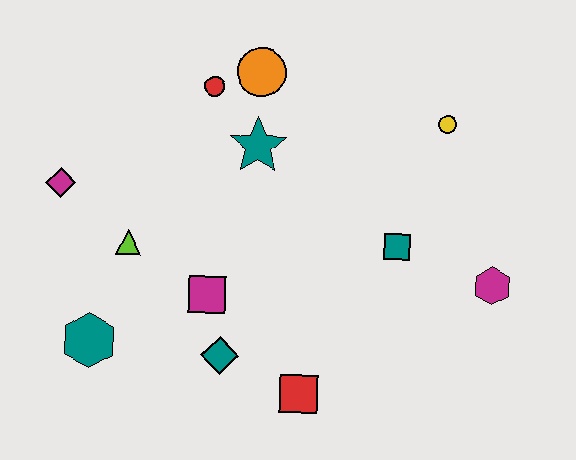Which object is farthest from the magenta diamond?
The magenta hexagon is farthest from the magenta diamond.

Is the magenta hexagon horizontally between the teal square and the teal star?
No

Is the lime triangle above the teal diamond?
Yes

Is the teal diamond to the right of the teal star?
No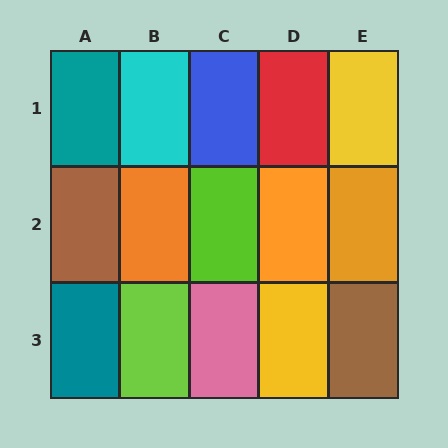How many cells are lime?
2 cells are lime.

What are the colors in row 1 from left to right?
Teal, cyan, blue, red, yellow.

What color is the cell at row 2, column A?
Brown.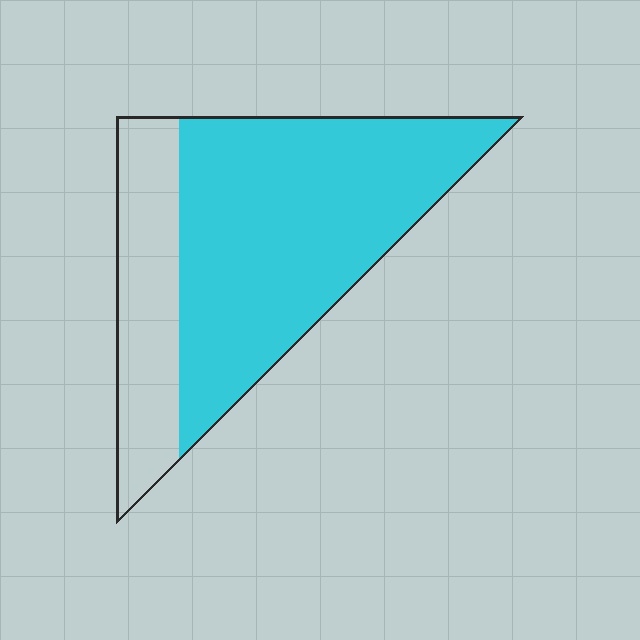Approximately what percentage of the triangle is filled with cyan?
Approximately 70%.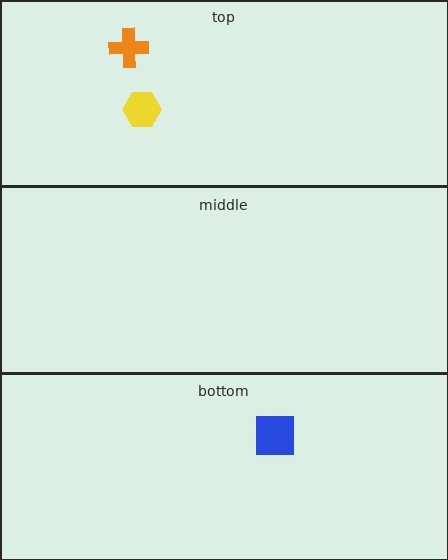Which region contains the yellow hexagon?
The top region.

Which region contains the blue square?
The bottom region.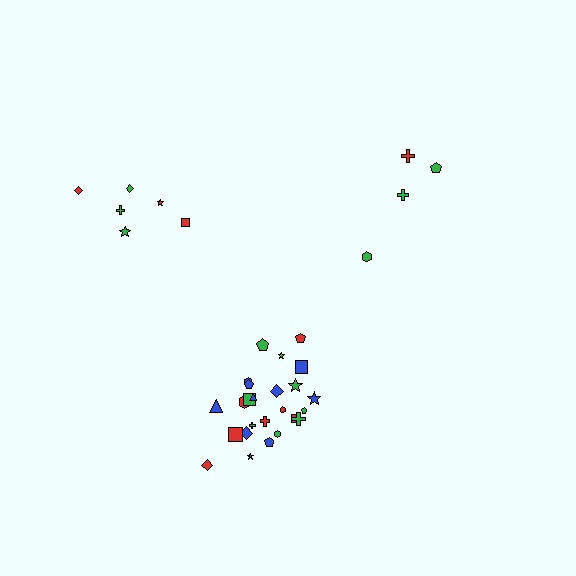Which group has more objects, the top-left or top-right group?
The top-left group.